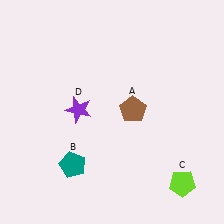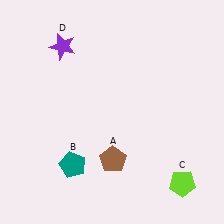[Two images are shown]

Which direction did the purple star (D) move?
The purple star (D) moved up.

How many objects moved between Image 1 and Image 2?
2 objects moved between the two images.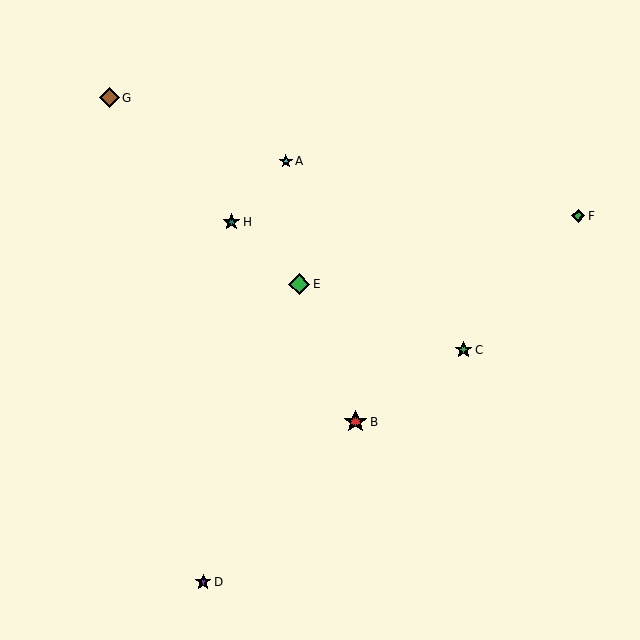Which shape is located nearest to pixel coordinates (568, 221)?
The green diamond (labeled F) at (578, 216) is nearest to that location.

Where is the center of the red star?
The center of the red star is at (355, 422).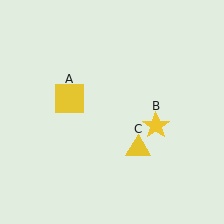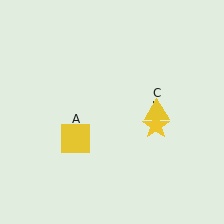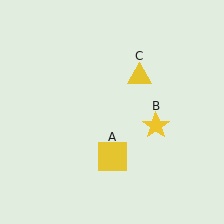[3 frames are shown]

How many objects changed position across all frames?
2 objects changed position: yellow square (object A), yellow triangle (object C).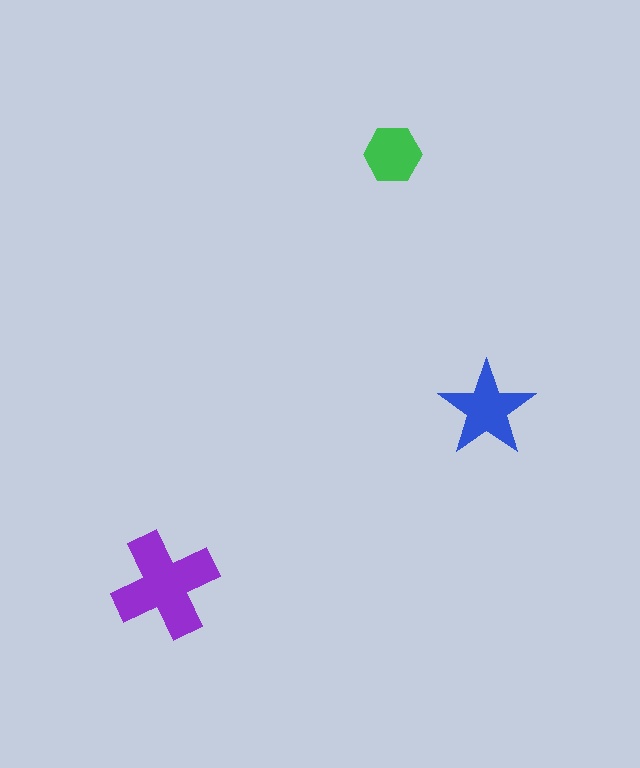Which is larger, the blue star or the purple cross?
The purple cross.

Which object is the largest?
The purple cross.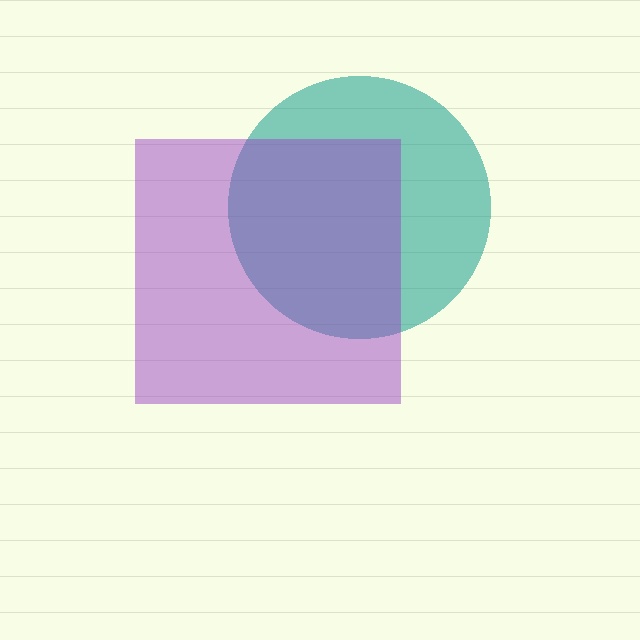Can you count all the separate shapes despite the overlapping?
Yes, there are 2 separate shapes.